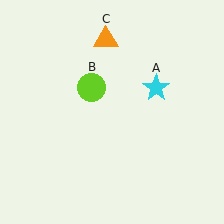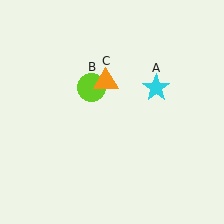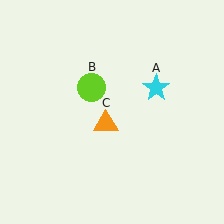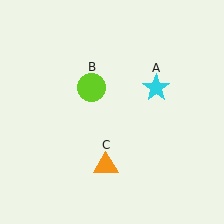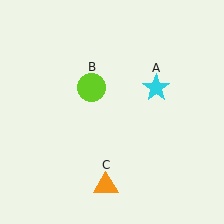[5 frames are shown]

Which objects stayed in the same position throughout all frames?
Cyan star (object A) and lime circle (object B) remained stationary.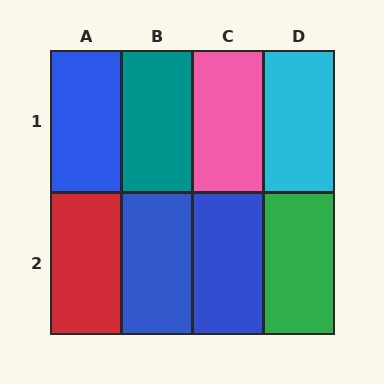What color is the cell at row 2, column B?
Blue.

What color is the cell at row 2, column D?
Green.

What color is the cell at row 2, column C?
Blue.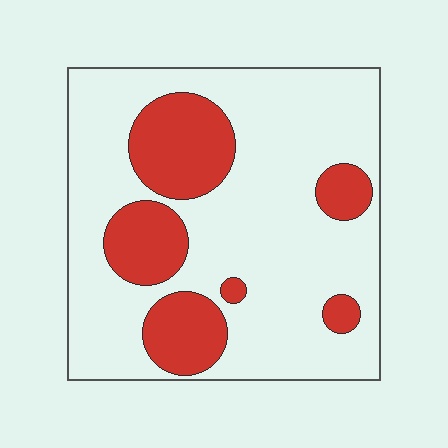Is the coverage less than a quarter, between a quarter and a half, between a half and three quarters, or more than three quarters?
Between a quarter and a half.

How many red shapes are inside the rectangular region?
6.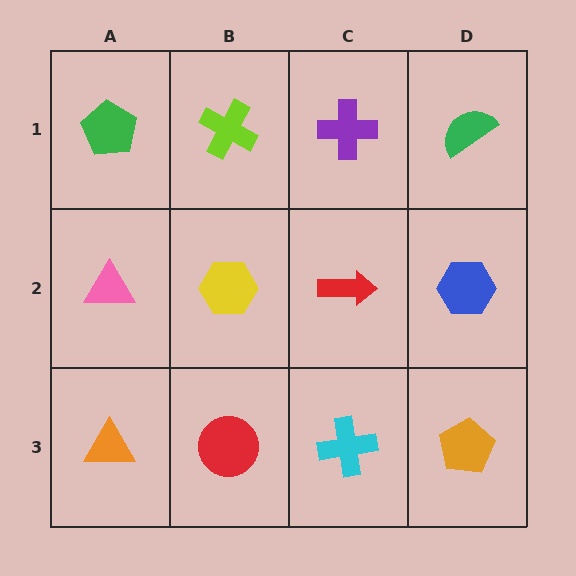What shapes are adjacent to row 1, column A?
A pink triangle (row 2, column A), a lime cross (row 1, column B).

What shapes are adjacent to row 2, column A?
A green pentagon (row 1, column A), an orange triangle (row 3, column A), a yellow hexagon (row 2, column B).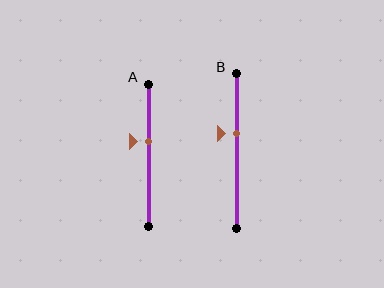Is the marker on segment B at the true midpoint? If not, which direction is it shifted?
No, the marker on segment B is shifted upward by about 11% of the segment length.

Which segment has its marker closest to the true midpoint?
Segment A has its marker closest to the true midpoint.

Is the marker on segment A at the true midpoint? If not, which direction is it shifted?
No, the marker on segment A is shifted upward by about 10% of the segment length.